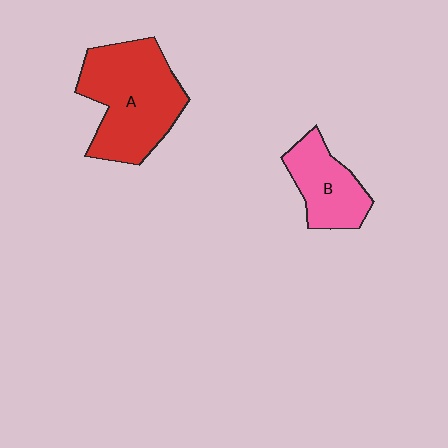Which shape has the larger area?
Shape A (red).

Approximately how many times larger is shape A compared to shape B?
Approximately 1.8 times.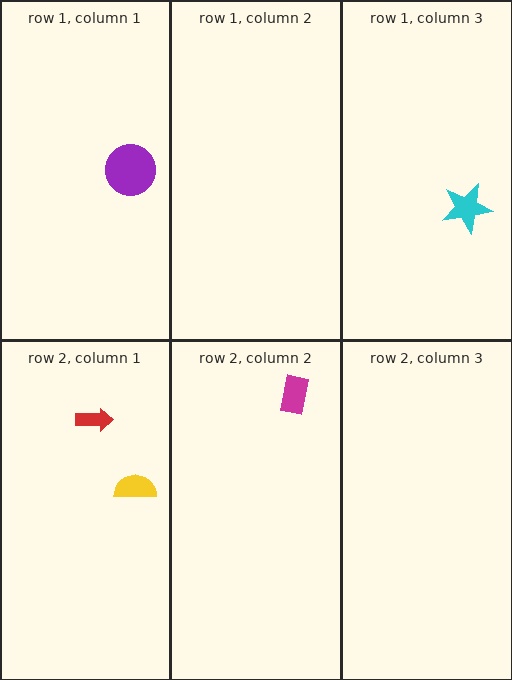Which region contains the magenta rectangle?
The row 2, column 2 region.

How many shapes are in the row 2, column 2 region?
1.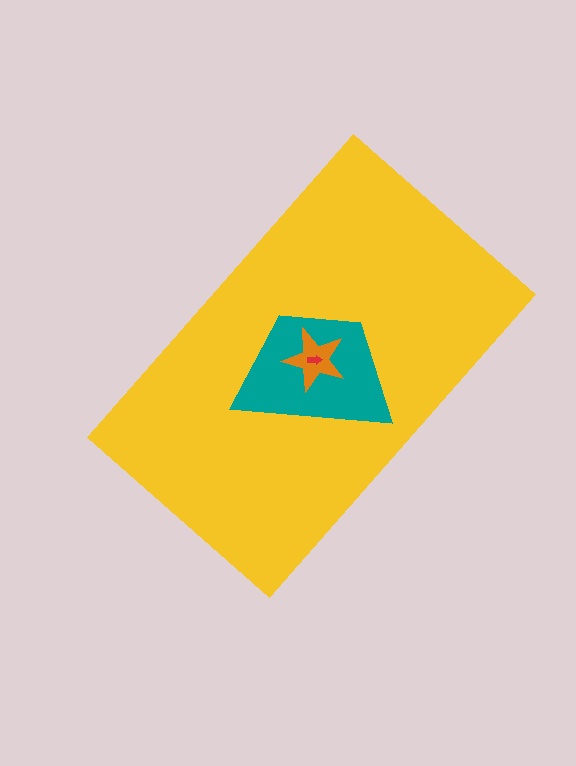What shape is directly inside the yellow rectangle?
The teal trapezoid.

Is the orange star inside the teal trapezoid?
Yes.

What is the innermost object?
The red arrow.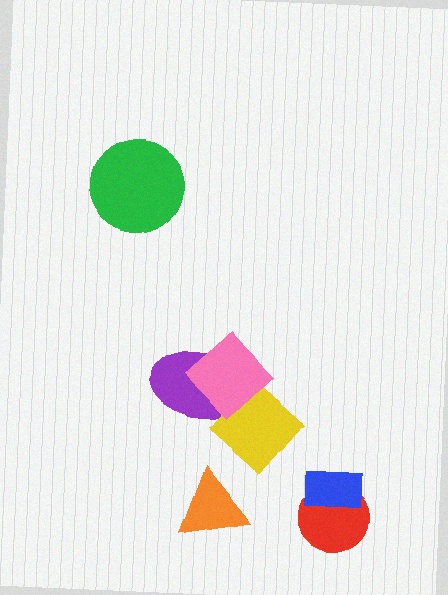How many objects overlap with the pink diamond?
2 objects overlap with the pink diamond.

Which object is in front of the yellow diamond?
The pink diamond is in front of the yellow diamond.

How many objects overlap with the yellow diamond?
2 objects overlap with the yellow diamond.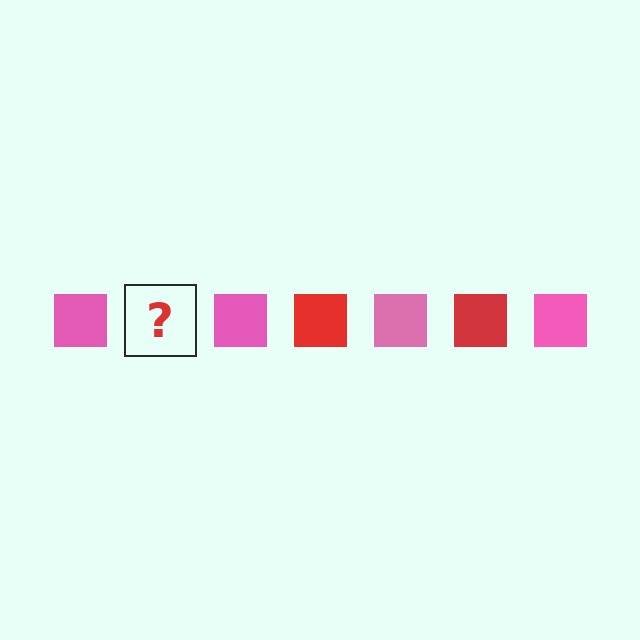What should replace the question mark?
The question mark should be replaced with a red square.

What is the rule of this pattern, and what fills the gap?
The rule is that the pattern cycles through pink, red squares. The gap should be filled with a red square.